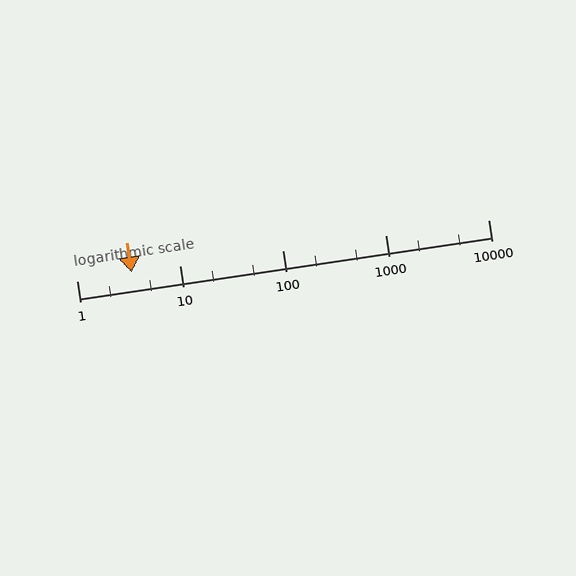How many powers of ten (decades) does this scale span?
The scale spans 4 decades, from 1 to 10000.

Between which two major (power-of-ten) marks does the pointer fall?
The pointer is between 1 and 10.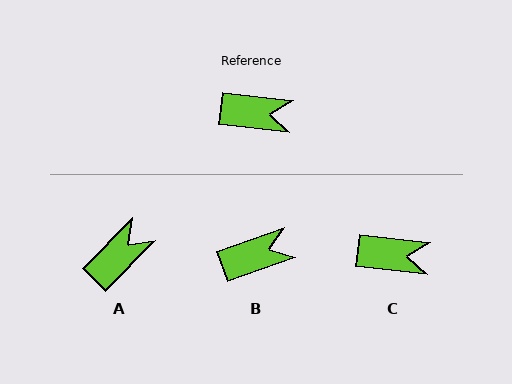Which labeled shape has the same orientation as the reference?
C.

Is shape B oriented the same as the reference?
No, it is off by about 26 degrees.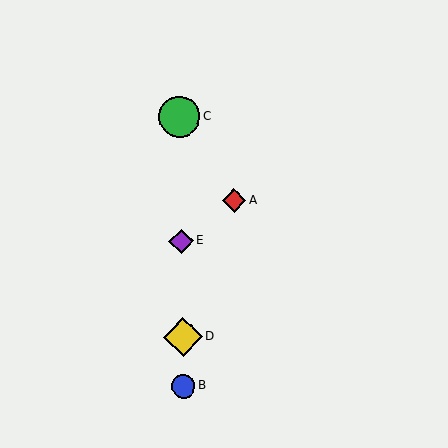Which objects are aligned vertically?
Objects B, C, D, E are aligned vertically.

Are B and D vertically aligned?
Yes, both are at x≈183.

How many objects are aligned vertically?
4 objects (B, C, D, E) are aligned vertically.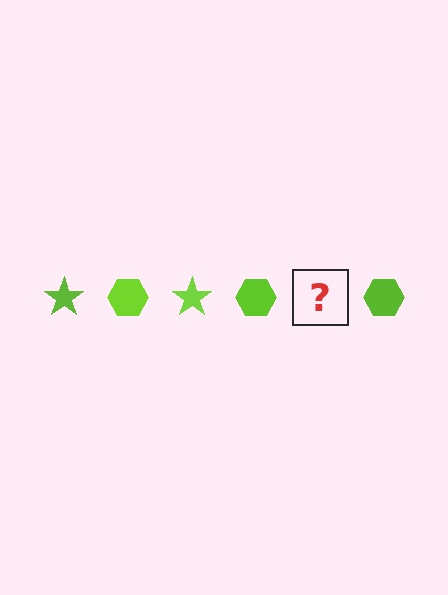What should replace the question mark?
The question mark should be replaced with a lime star.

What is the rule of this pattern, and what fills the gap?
The rule is that the pattern cycles through star, hexagon shapes in lime. The gap should be filled with a lime star.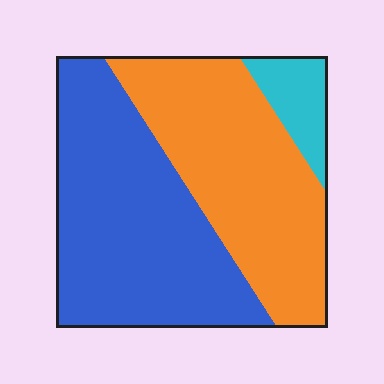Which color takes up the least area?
Cyan, at roughly 10%.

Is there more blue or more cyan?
Blue.